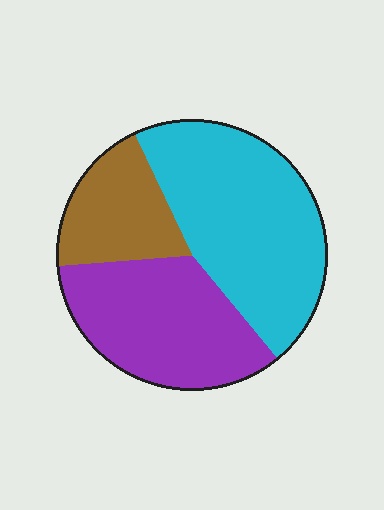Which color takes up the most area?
Cyan, at roughly 45%.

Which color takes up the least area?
Brown, at roughly 20%.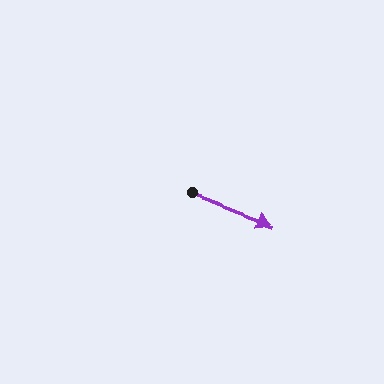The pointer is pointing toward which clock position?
Roughly 4 o'clock.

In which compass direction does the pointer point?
East.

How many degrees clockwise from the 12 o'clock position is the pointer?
Approximately 111 degrees.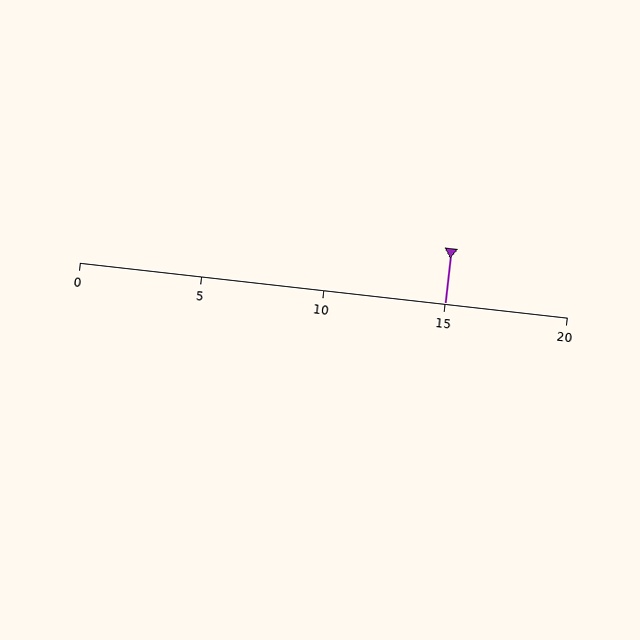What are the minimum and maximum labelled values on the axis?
The axis runs from 0 to 20.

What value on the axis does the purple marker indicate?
The marker indicates approximately 15.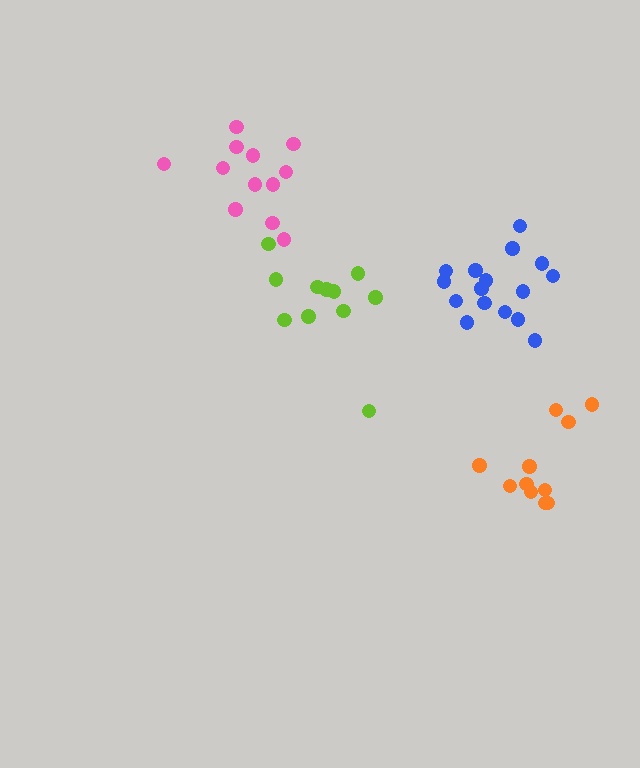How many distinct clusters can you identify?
There are 4 distinct clusters.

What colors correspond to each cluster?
The clusters are colored: orange, lime, blue, pink.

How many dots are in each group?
Group 1: 11 dots, Group 2: 11 dots, Group 3: 16 dots, Group 4: 12 dots (50 total).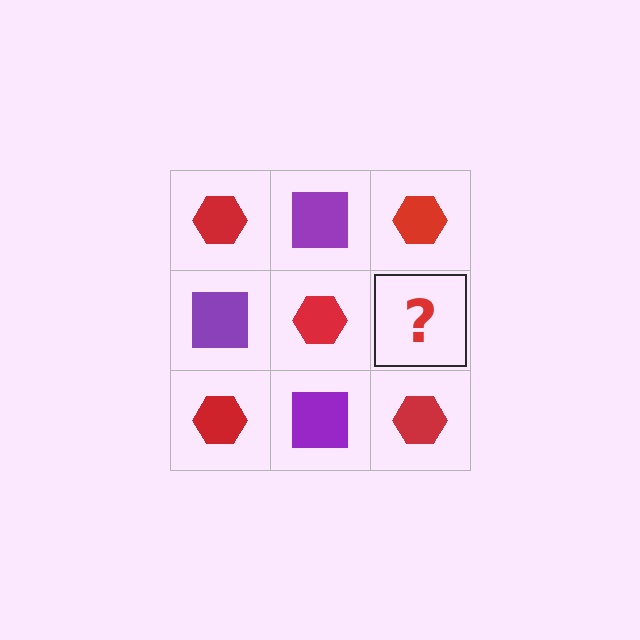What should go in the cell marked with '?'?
The missing cell should contain a purple square.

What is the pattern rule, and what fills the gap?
The rule is that it alternates red hexagon and purple square in a checkerboard pattern. The gap should be filled with a purple square.